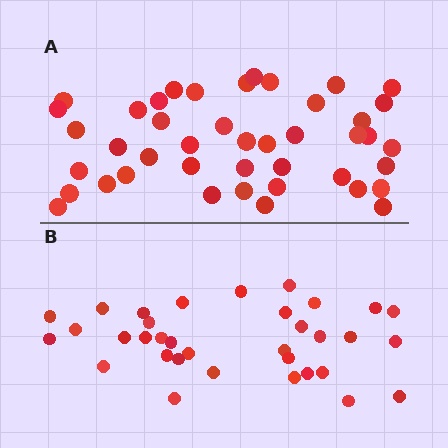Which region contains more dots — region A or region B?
Region A (the top region) has more dots.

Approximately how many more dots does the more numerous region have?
Region A has roughly 8 or so more dots than region B.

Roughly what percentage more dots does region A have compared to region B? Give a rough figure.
About 25% more.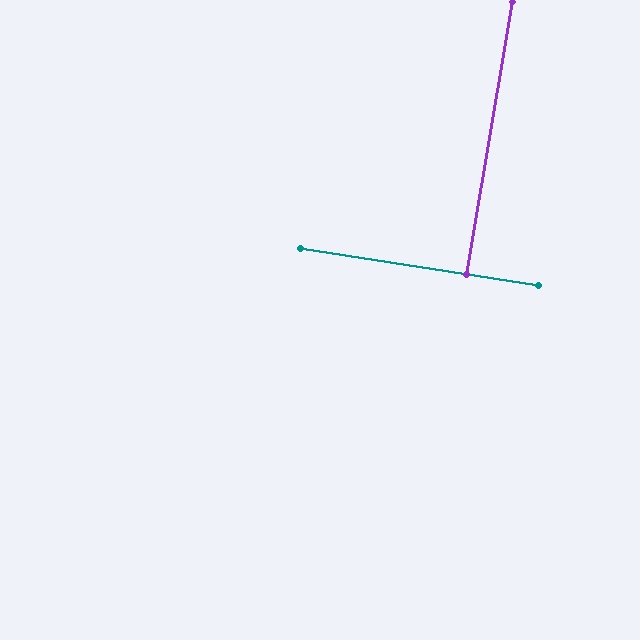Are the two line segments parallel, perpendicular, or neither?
Perpendicular — they meet at approximately 89°.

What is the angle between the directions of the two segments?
Approximately 89 degrees.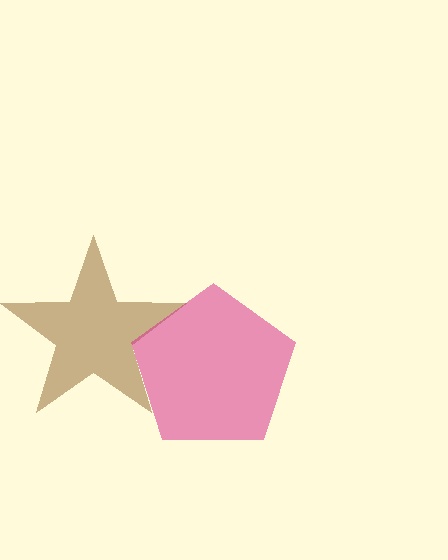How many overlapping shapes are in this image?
There are 2 overlapping shapes in the image.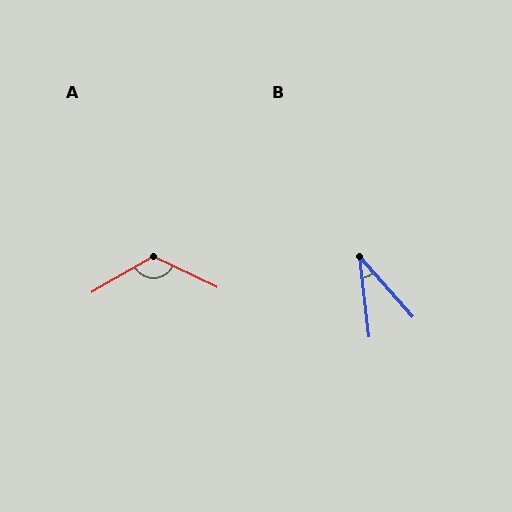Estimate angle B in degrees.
Approximately 34 degrees.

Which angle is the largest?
A, at approximately 125 degrees.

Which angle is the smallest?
B, at approximately 34 degrees.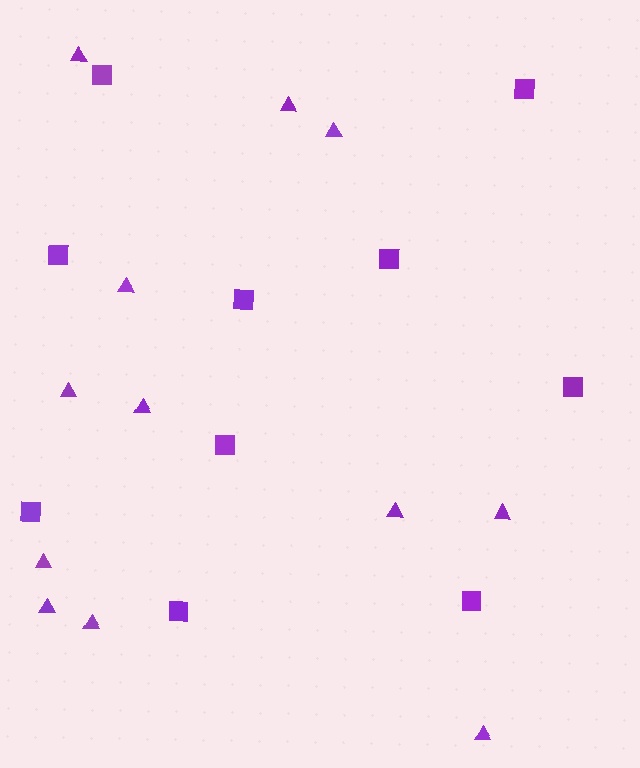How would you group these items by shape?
There are 2 groups: one group of triangles (12) and one group of squares (10).